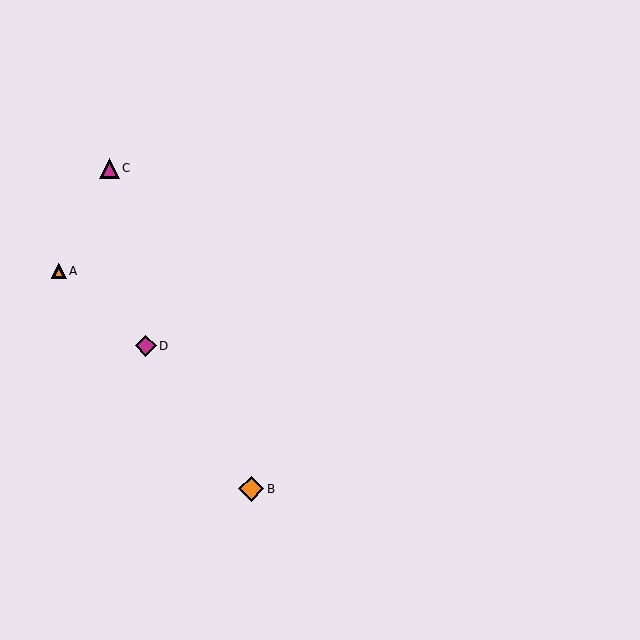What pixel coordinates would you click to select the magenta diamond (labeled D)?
Click at (146, 346) to select the magenta diamond D.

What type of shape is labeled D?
Shape D is a magenta diamond.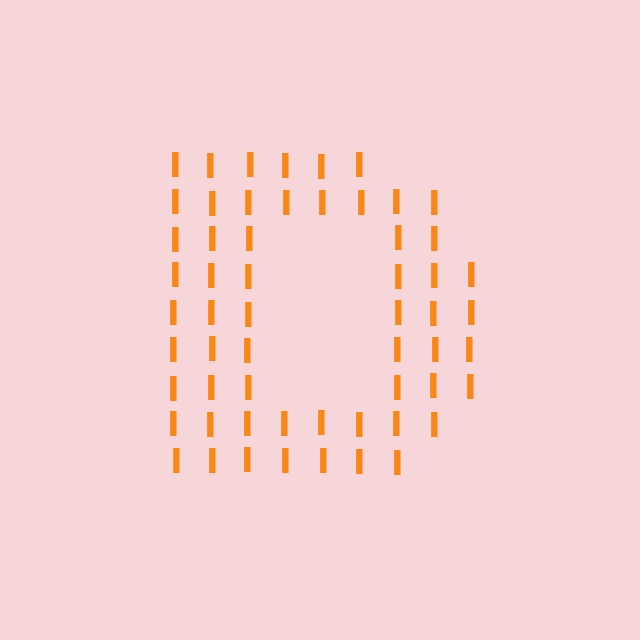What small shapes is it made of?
It is made of small letter I's.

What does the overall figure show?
The overall figure shows the letter D.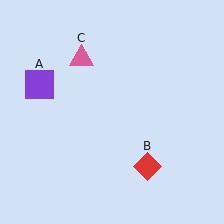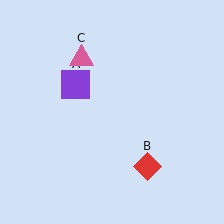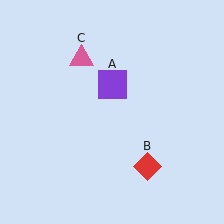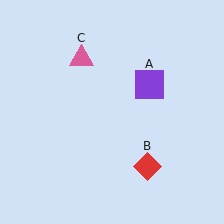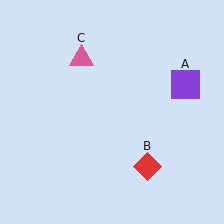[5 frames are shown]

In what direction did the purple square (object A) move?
The purple square (object A) moved right.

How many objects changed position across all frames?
1 object changed position: purple square (object A).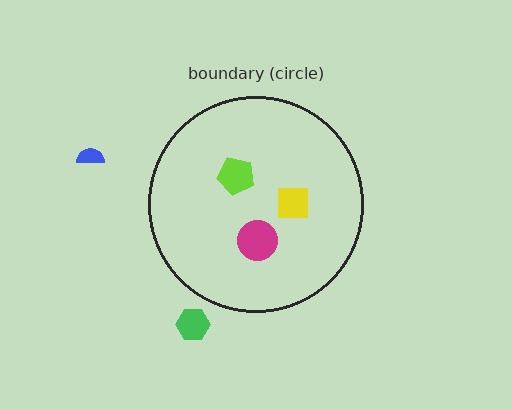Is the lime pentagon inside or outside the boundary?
Inside.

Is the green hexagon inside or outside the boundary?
Outside.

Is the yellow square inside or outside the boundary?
Inside.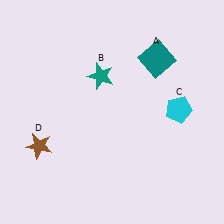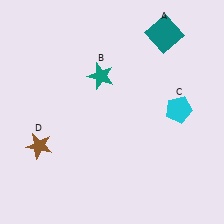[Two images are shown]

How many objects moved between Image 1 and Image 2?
1 object moved between the two images.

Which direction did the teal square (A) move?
The teal square (A) moved up.